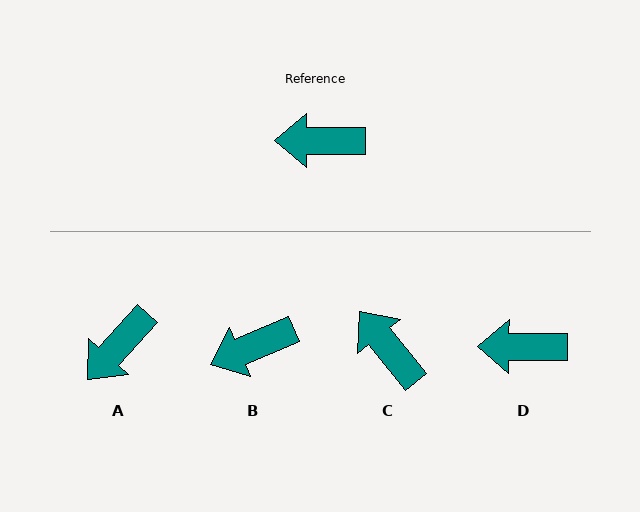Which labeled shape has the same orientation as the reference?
D.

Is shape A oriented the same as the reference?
No, it is off by about 48 degrees.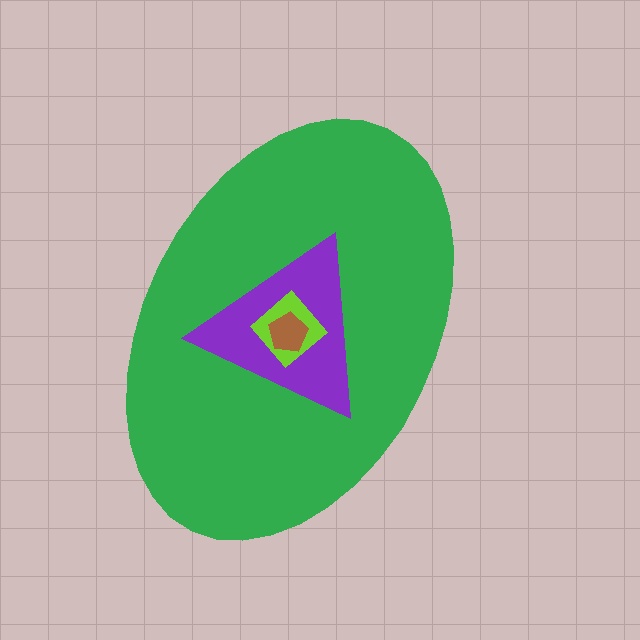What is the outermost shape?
The green ellipse.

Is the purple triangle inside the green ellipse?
Yes.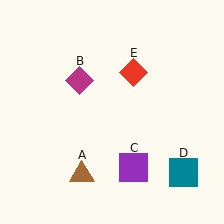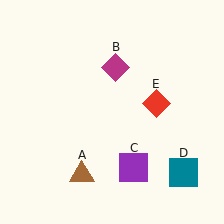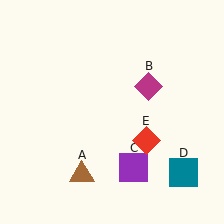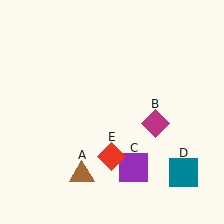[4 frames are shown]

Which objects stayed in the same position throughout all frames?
Brown triangle (object A) and purple square (object C) and teal square (object D) remained stationary.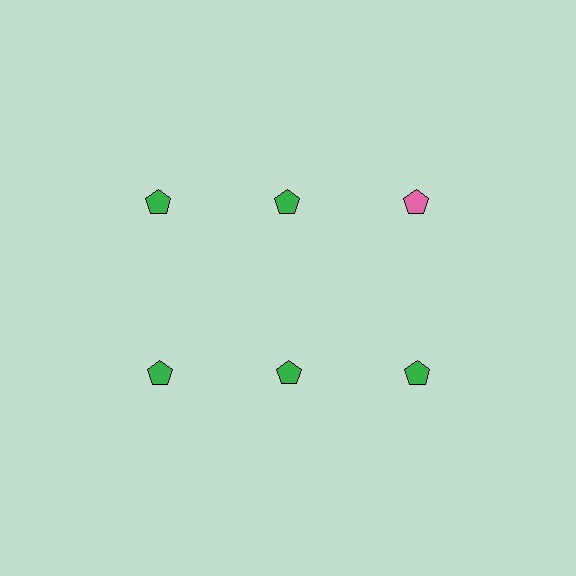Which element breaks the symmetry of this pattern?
The pink pentagon in the top row, center column breaks the symmetry. All other shapes are green pentagons.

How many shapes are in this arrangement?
There are 6 shapes arranged in a grid pattern.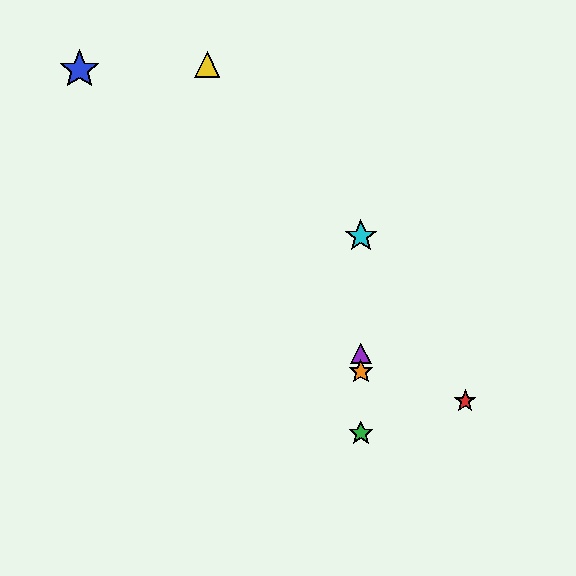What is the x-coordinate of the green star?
The green star is at x≈361.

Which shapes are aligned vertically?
The green star, the purple triangle, the orange star, the cyan star are aligned vertically.